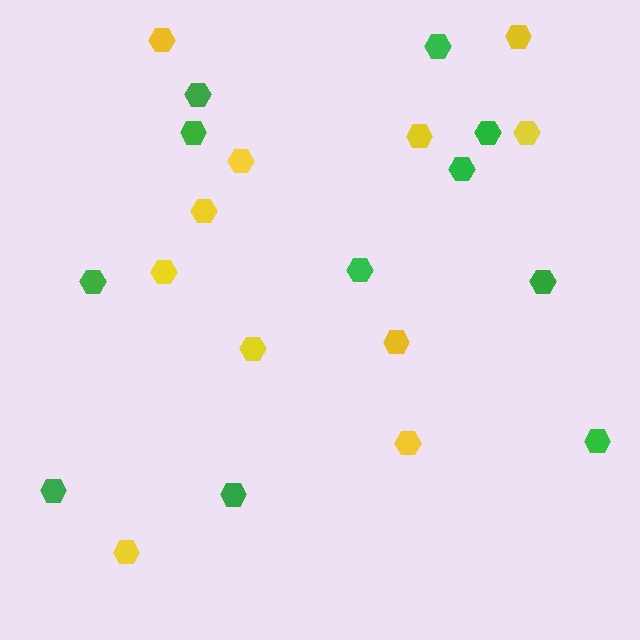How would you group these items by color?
There are 2 groups: one group of yellow hexagons (11) and one group of green hexagons (11).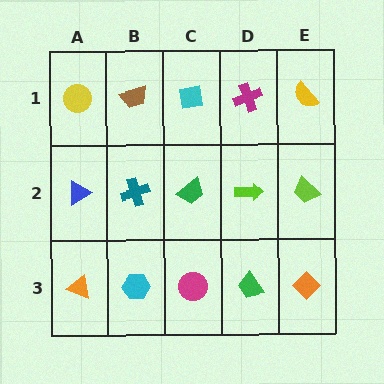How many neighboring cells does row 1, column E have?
2.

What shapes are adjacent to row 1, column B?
A teal cross (row 2, column B), a yellow circle (row 1, column A), a cyan square (row 1, column C).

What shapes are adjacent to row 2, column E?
A yellow semicircle (row 1, column E), an orange diamond (row 3, column E), a lime arrow (row 2, column D).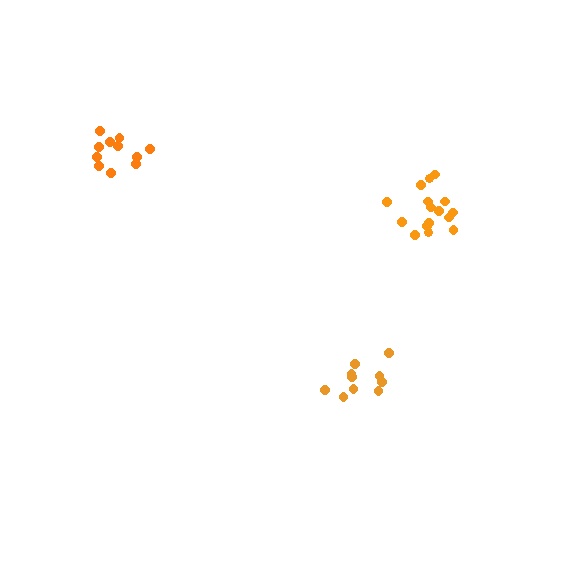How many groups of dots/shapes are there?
There are 3 groups.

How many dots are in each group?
Group 1: 11 dots, Group 2: 16 dots, Group 3: 10 dots (37 total).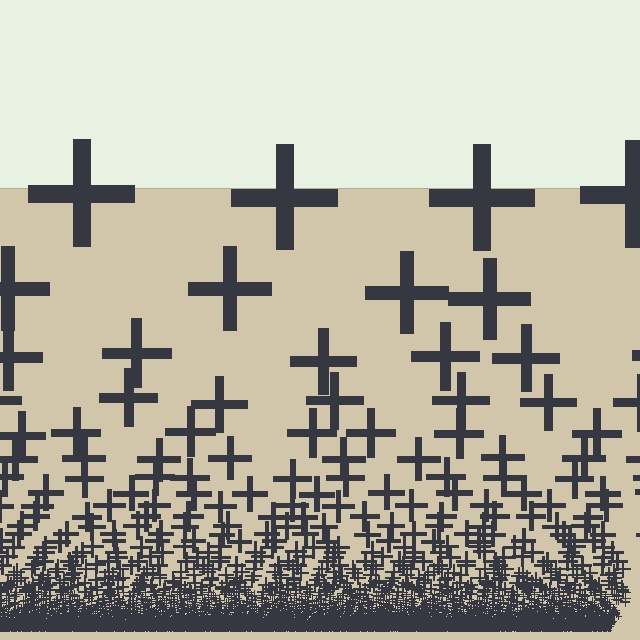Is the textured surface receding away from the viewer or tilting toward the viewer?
The surface appears to tilt toward the viewer. Texture elements get larger and sparser toward the top.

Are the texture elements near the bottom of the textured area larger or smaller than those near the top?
Smaller. The gradient is inverted — elements near the bottom are smaller and denser.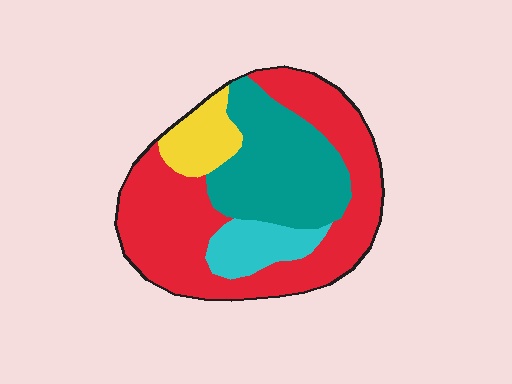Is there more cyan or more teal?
Teal.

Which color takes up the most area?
Red, at roughly 50%.